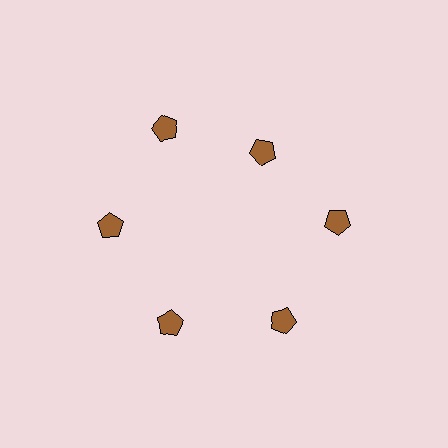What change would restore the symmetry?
The symmetry would be restored by moving it outward, back onto the ring so that all 6 pentagons sit at equal angles and equal distance from the center.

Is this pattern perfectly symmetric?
No. The 6 brown pentagons are arranged in a ring, but one element near the 1 o'clock position is pulled inward toward the center, breaking the 6-fold rotational symmetry.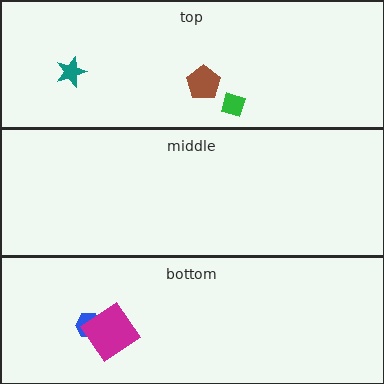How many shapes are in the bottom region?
2.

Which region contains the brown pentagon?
The top region.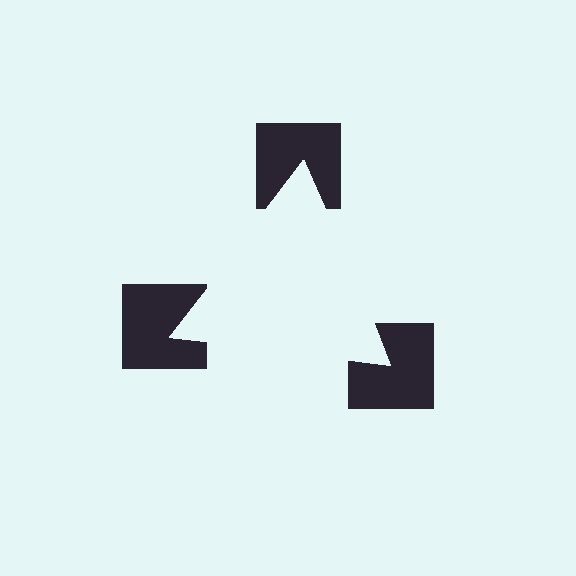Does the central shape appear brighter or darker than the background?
It typically appears slightly brighter than the background, even though no actual brightness change is drawn.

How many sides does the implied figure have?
3 sides.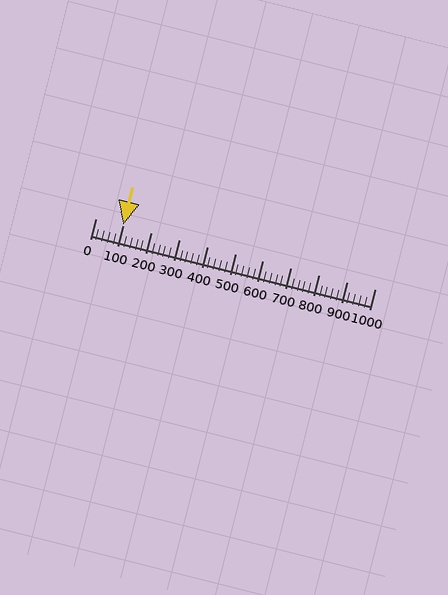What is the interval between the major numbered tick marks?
The major tick marks are spaced 100 units apart.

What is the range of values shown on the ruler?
The ruler shows values from 0 to 1000.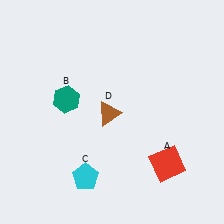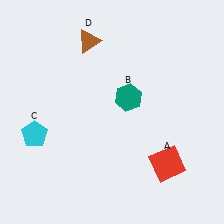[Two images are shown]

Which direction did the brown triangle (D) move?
The brown triangle (D) moved up.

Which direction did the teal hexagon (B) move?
The teal hexagon (B) moved right.